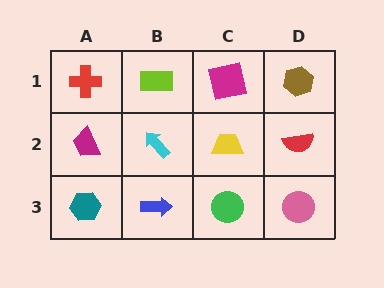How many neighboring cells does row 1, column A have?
2.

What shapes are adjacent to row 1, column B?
A cyan arrow (row 2, column B), a red cross (row 1, column A), a magenta square (row 1, column C).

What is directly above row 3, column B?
A cyan arrow.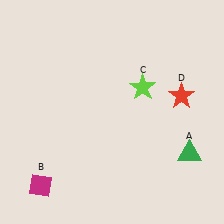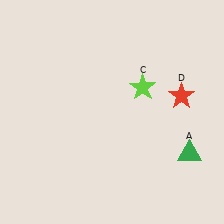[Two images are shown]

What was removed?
The magenta diamond (B) was removed in Image 2.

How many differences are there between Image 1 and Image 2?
There is 1 difference between the two images.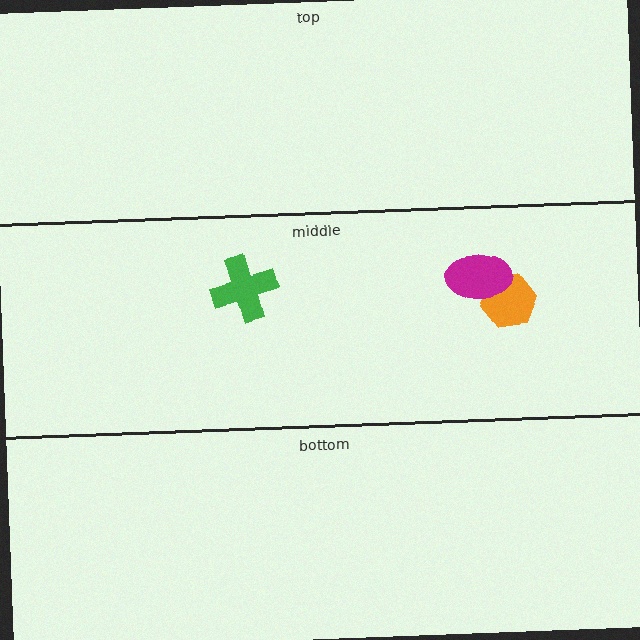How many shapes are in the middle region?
3.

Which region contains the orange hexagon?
The middle region.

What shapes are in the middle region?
The orange hexagon, the magenta ellipse, the green cross.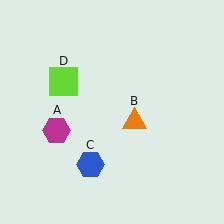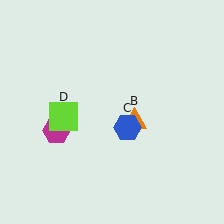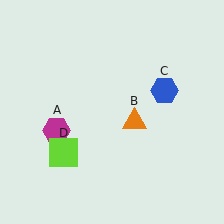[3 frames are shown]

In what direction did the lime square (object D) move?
The lime square (object D) moved down.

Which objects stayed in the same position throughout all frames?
Magenta hexagon (object A) and orange triangle (object B) remained stationary.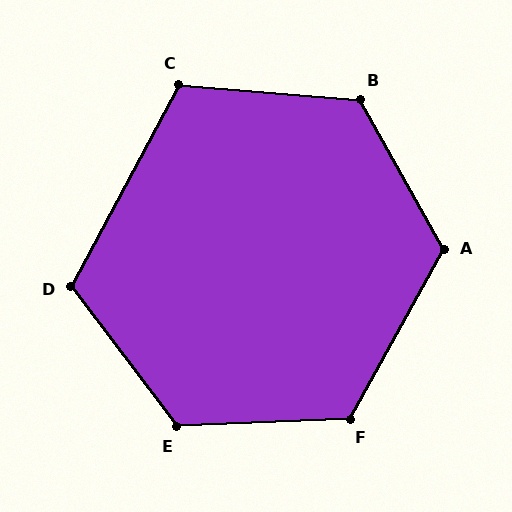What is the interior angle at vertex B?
Approximately 124 degrees (obtuse).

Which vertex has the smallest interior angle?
C, at approximately 114 degrees.